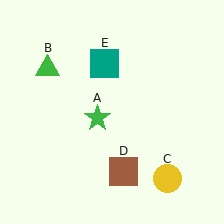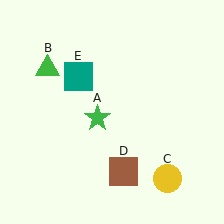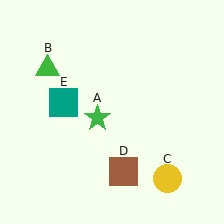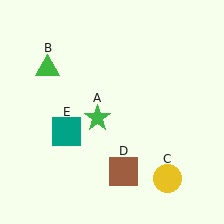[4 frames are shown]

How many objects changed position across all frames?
1 object changed position: teal square (object E).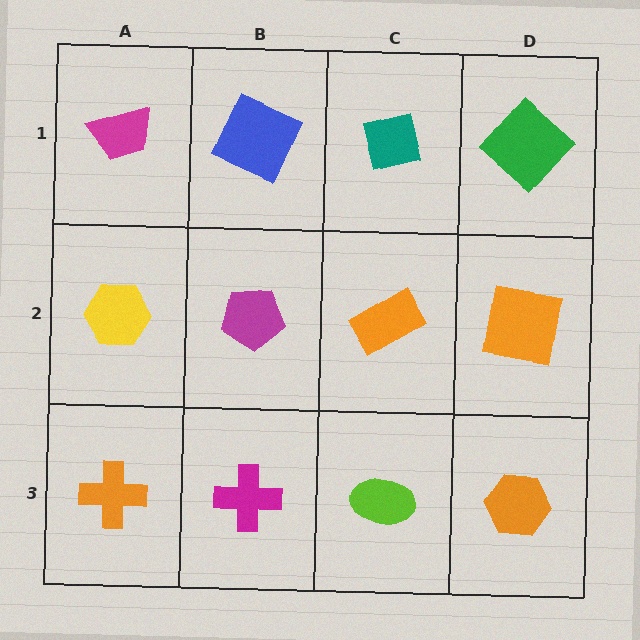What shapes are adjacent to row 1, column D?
An orange square (row 2, column D), a teal square (row 1, column C).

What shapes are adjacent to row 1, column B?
A magenta pentagon (row 2, column B), a magenta trapezoid (row 1, column A), a teal square (row 1, column C).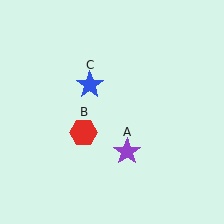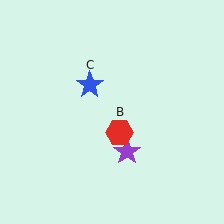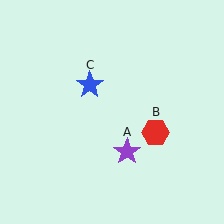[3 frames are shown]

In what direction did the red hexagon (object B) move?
The red hexagon (object B) moved right.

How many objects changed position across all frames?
1 object changed position: red hexagon (object B).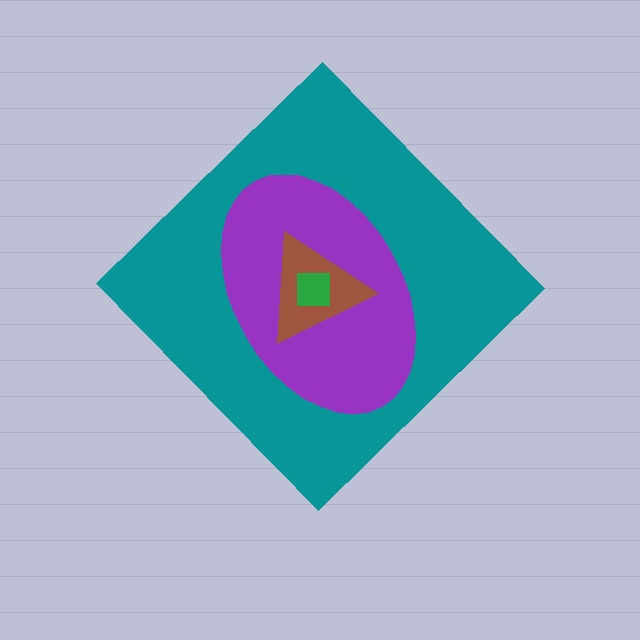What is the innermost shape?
The green square.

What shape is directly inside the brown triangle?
The green square.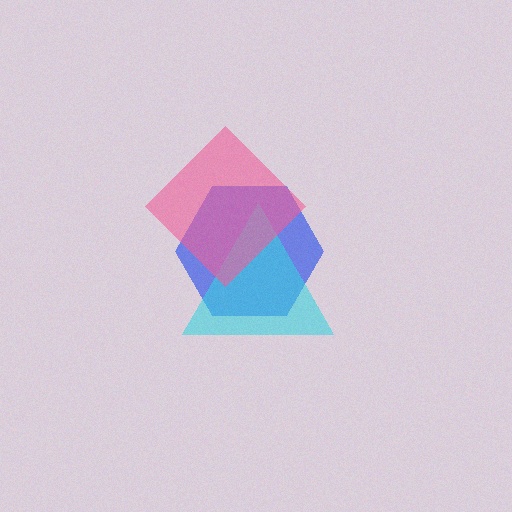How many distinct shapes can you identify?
There are 3 distinct shapes: a blue hexagon, a cyan triangle, a pink diamond.